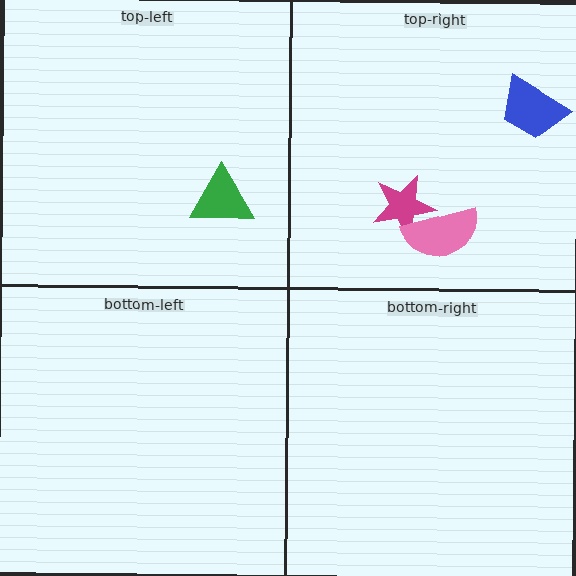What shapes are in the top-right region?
The magenta star, the blue trapezoid, the pink semicircle.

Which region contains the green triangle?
The top-left region.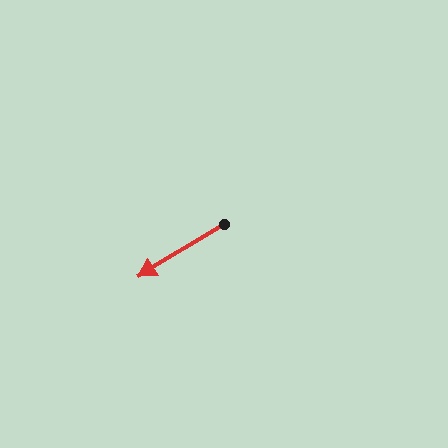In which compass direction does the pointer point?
Southwest.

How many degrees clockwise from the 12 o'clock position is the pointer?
Approximately 239 degrees.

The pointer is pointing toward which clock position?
Roughly 8 o'clock.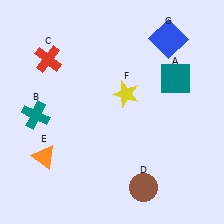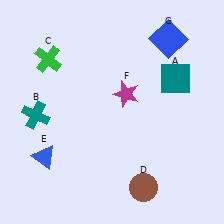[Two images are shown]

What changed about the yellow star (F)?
In Image 1, F is yellow. In Image 2, it changed to magenta.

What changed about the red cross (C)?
In Image 1, C is red. In Image 2, it changed to green.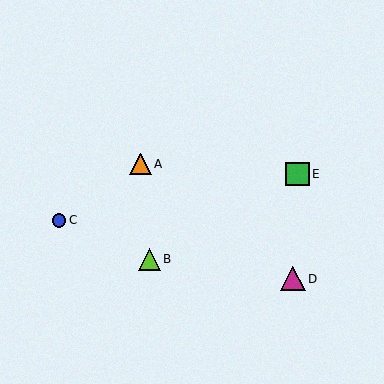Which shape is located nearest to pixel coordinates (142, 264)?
The lime triangle (labeled B) at (149, 259) is nearest to that location.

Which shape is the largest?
The magenta triangle (labeled D) is the largest.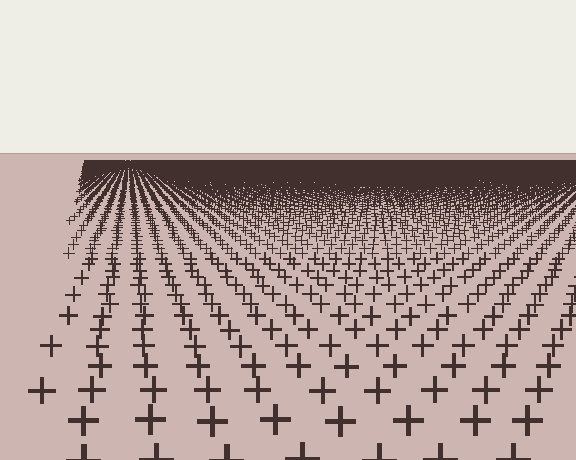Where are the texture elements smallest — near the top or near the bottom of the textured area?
Near the top.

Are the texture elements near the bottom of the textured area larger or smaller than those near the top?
Larger. Near the bottom, elements are closer to the viewer and appear at a bigger on-screen size.